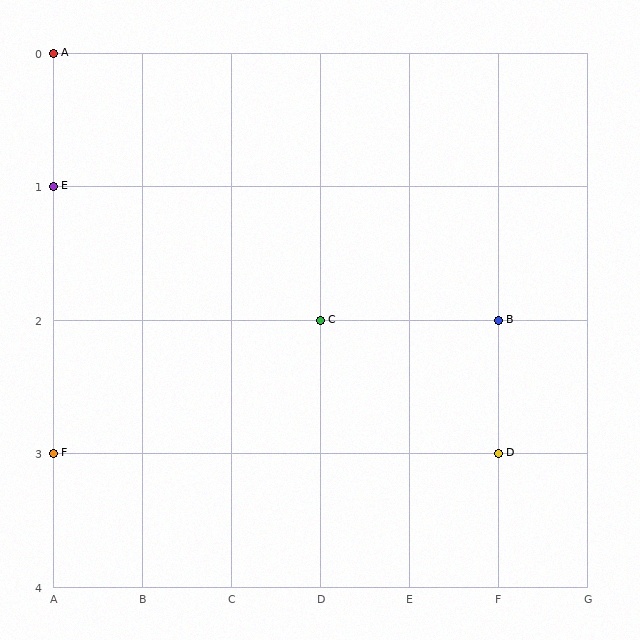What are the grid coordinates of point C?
Point C is at grid coordinates (D, 2).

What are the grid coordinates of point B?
Point B is at grid coordinates (F, 2).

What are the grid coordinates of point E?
Point E is at grid coordinates (A, 1).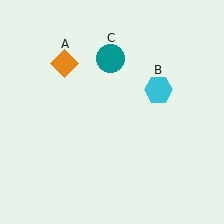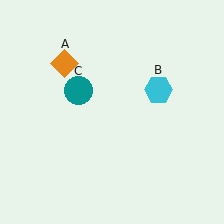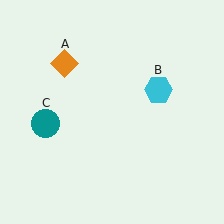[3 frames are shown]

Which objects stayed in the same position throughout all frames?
Orange diamond (object A) and cyan hexagon (object B) remained stationary.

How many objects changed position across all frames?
1 object changed position: teal circle (object C).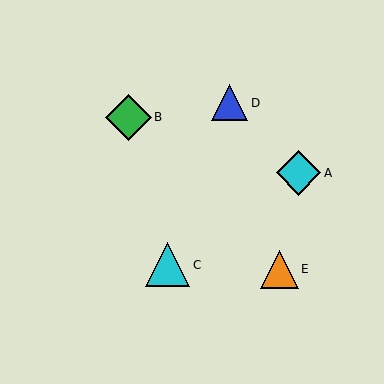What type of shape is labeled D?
Shape D is a blue triangle.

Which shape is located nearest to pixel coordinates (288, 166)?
The cyan diamond (labeled A) at (298, 173) is nearest to that location.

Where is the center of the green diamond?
The center of the green diamond is at (128, 117).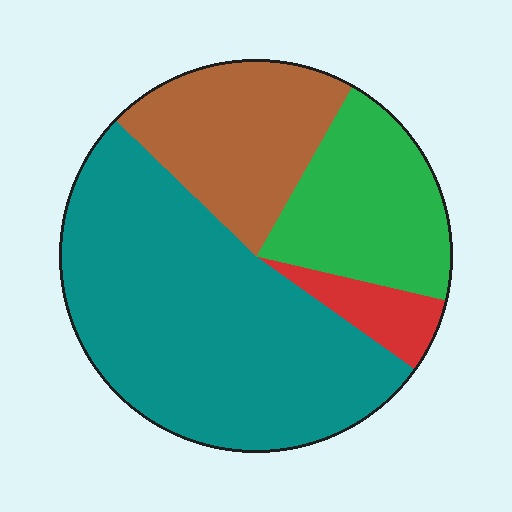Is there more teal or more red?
Teal.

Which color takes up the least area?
Red, at roughly 5%.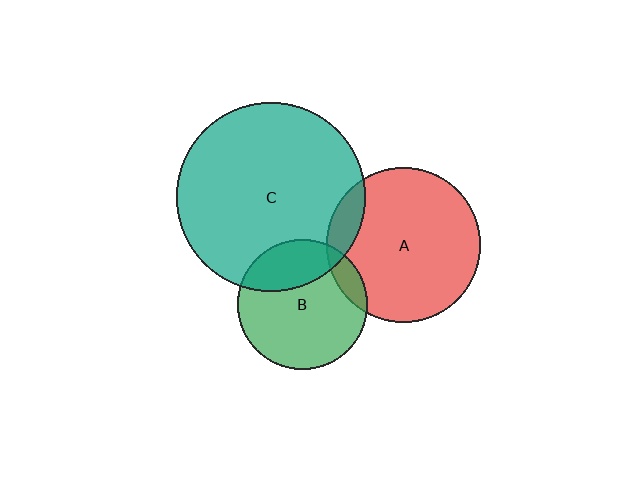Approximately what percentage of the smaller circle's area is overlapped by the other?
Approximately 10%.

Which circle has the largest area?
Circle C (teal).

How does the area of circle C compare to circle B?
Approximately 2.1 times.